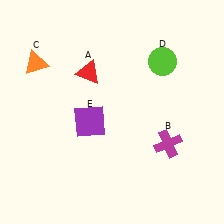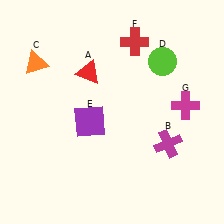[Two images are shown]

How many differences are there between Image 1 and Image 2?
There are 2 differences between the two images.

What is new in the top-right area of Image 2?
A red cross (F) was added in the top-right area of Image 2.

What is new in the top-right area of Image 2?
A magenta cross (G) was added in the top-right area of Image 2.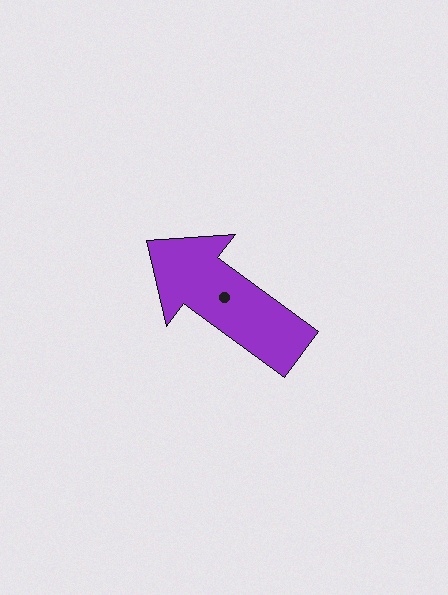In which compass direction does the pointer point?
Northwest.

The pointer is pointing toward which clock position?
Roughly 10 o'clock.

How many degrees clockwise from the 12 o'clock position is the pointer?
Approximately 306 degrees.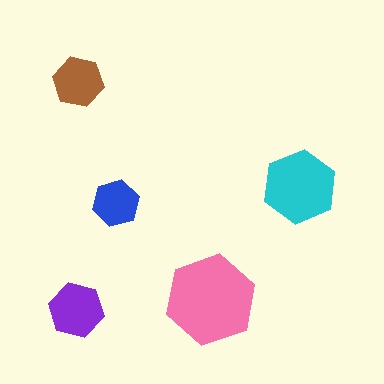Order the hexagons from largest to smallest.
the pink one, the cyan one, the purple one, the brown one, the blue one.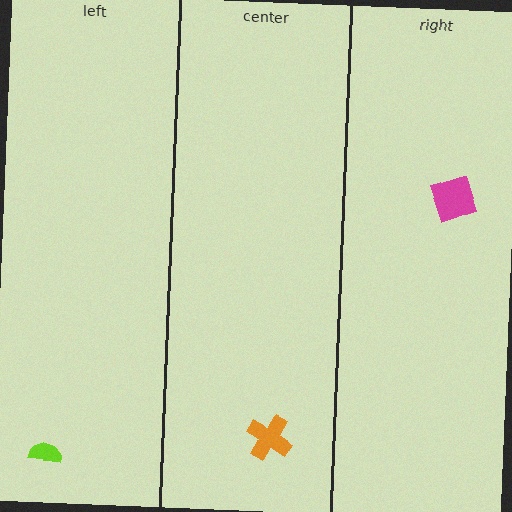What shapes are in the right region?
The magenta square.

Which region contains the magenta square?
The right region.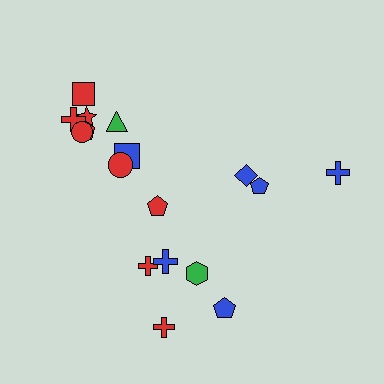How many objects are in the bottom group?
There are 6 objects.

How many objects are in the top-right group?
There are 3 objects.